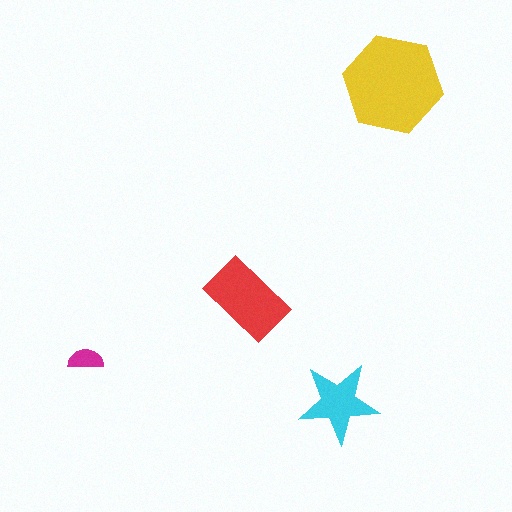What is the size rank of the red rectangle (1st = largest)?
2nd.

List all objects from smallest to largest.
The magenta semicircle, the cyan star, the red rectangle, the yellow hexagon.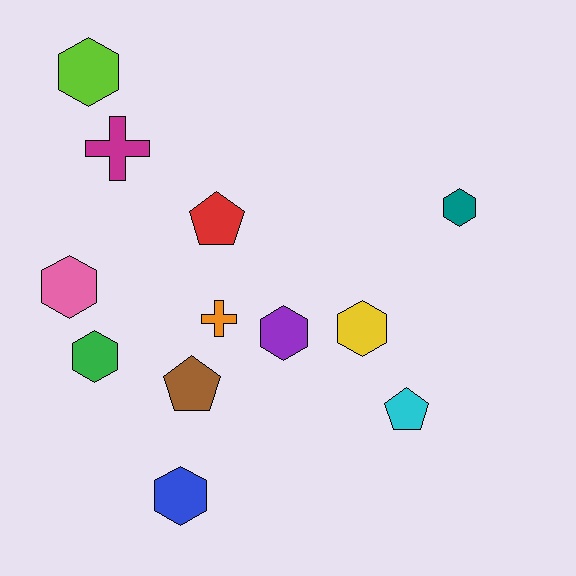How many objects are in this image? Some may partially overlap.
There are 12 objects.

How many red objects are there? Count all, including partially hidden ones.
There is 1 red object.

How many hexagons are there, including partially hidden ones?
There are 7 hexagons.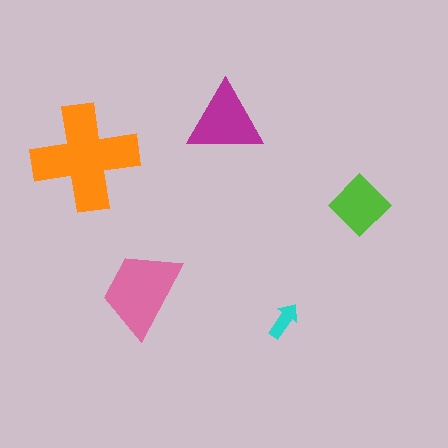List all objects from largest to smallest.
The orange cross, the pink trapezoid, the magenta triangle, the lime diamond, the cyan arrow.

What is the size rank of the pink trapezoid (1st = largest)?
2nd.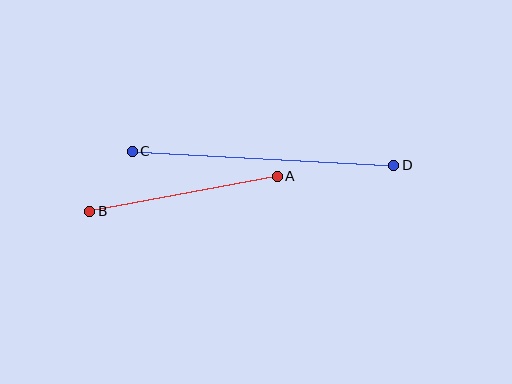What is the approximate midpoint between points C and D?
The midpoint is at approximately (263, 158) pixels.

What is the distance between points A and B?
The distance is approximately 191 pixels.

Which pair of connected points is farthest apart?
Points C and D are farthest apart.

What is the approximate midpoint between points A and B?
The midpoint is at approximately (183, 194) pixels.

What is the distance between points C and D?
The distance is approximately 262 pixels.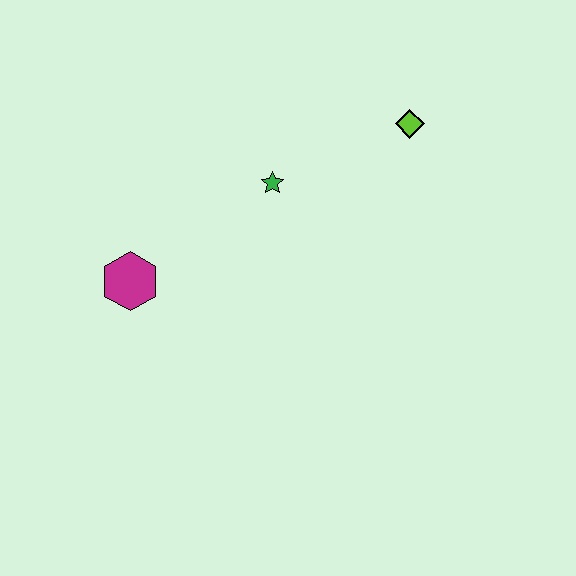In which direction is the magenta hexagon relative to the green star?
The magenta hexagon is to the left of the green star.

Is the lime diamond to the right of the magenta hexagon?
Yes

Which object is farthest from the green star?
The magenta hexagon is farthest from the green star.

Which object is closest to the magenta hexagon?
The green star is closest to the magenta hexagon.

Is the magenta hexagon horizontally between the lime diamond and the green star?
No